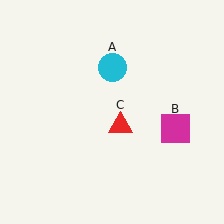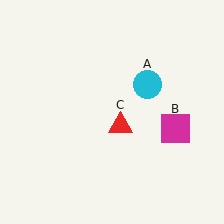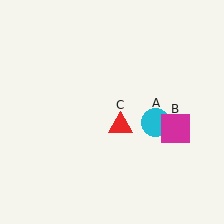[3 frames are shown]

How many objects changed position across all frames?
1 object changed position: cyan circle (object A).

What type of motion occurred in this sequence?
The cyan circle (object A) rotated clockwise around the center of the scene.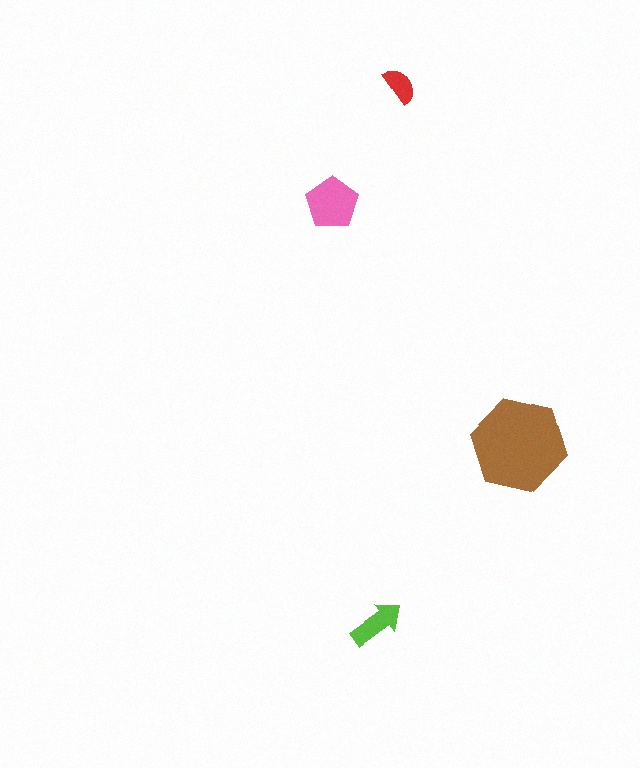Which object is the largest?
The brown hexagon.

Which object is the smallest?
The red semicircle.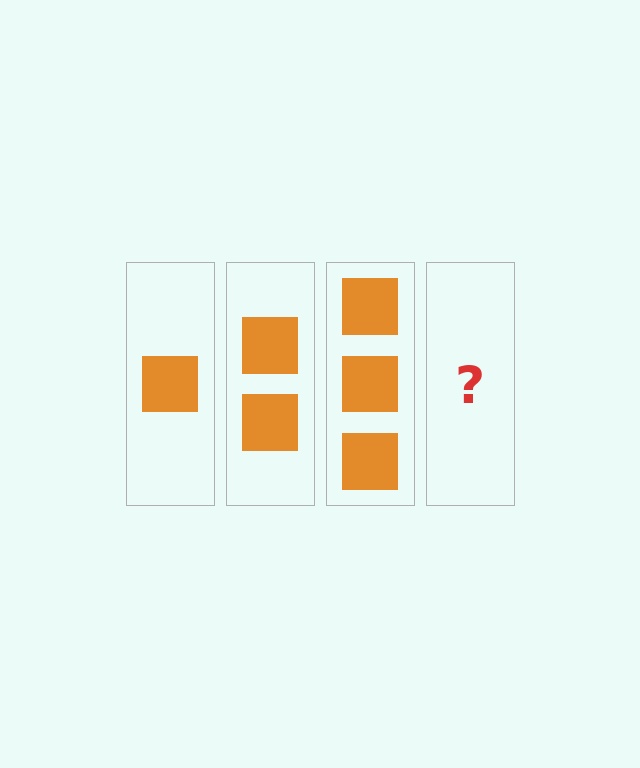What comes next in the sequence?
The next element should be 4 squares.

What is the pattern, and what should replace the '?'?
The pattern is that each step adds one more square. The '?' should be 4 squares.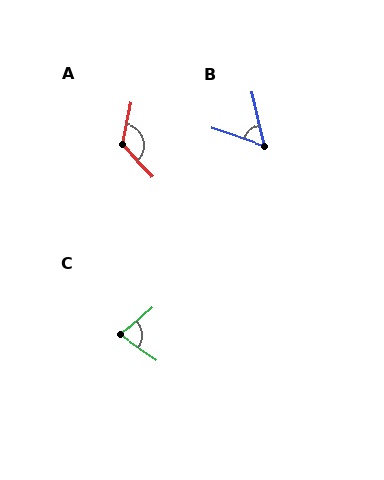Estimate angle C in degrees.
Approximately 76 degrees.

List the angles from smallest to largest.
B (59°), C (76°), A (124°).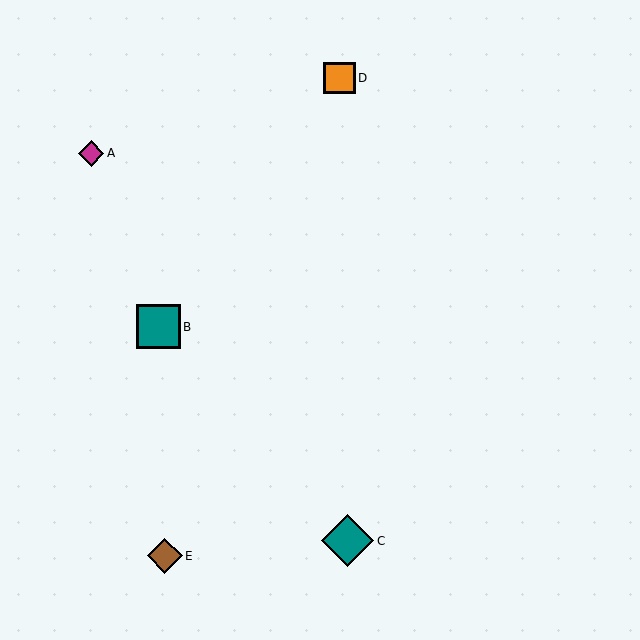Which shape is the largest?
The teal diamond (labeled C) is the largest.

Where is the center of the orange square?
The center of the orange square is at (340, 78).